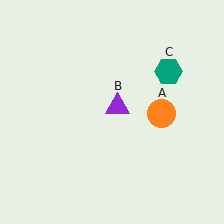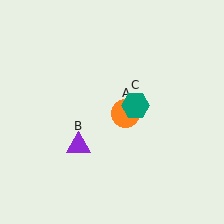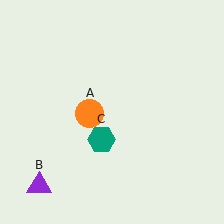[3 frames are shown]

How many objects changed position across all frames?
3 objects changed position: orange circle (object A), purple triangle (object B), teal hexagon (object C).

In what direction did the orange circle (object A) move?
The orange circle (object A) moved left.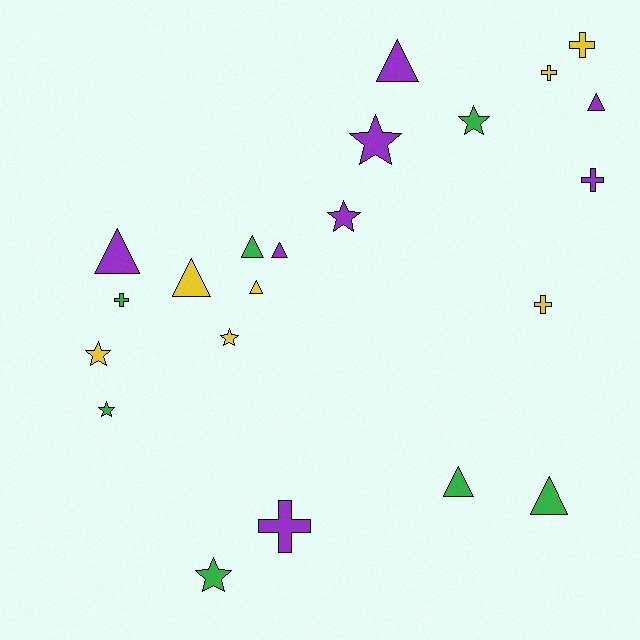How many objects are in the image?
There are 22 objects.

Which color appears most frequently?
Purple, with 8 objects.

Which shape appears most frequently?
Triangle, with 9 objects.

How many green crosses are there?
There is 1 green cross.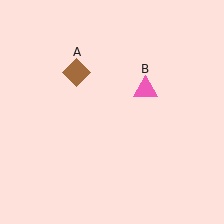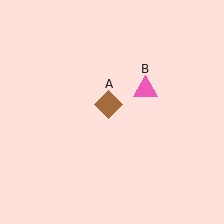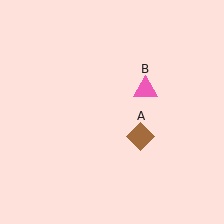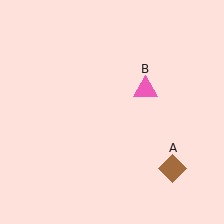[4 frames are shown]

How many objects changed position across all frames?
1 object changed position: brown diamond (object A).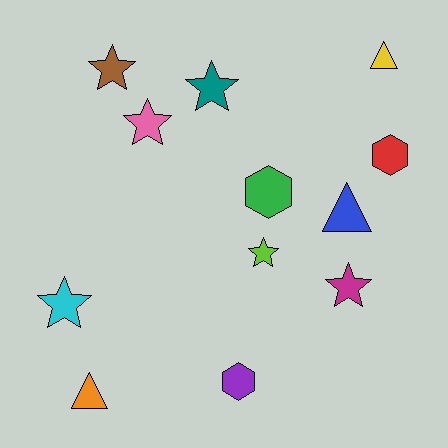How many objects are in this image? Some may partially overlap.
There are 12 objects.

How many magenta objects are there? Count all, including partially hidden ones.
There is 1 magenta object.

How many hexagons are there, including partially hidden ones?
There are 3 hexagons.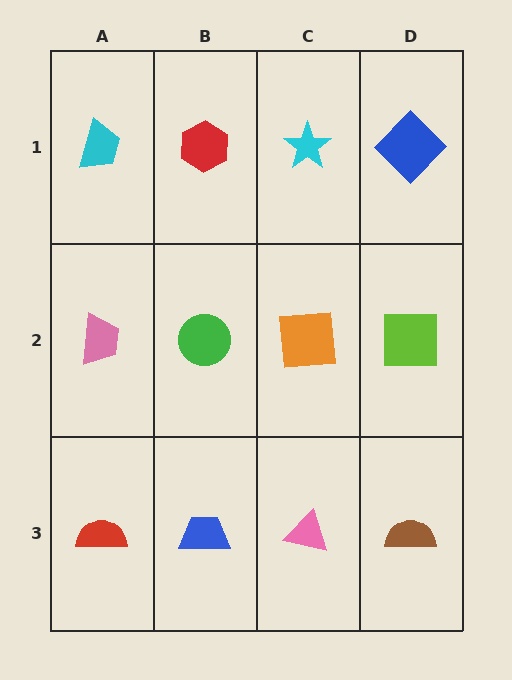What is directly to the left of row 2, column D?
An orange square.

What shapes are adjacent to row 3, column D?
A lime square (row 2, column D), a pink triangle (row 3, column C).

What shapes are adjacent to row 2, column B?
A red hexagon (row 1, column B), a blue trapezoid (row 3, column B), a pink trapezoid (row 2, column A), an orange square (row 2, column C).